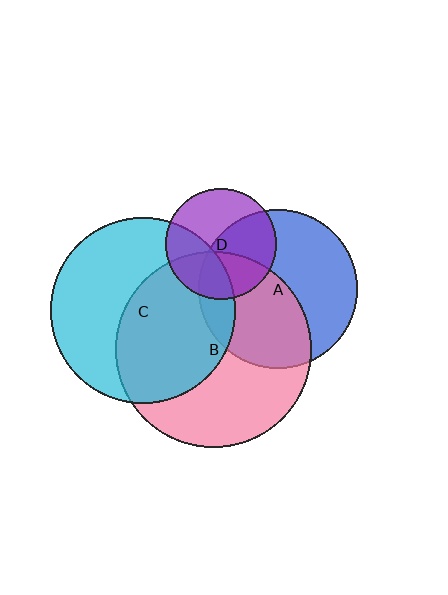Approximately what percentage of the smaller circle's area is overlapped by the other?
Approximately 50%.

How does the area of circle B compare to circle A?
Approximately 1.5 times.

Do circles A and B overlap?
Yes.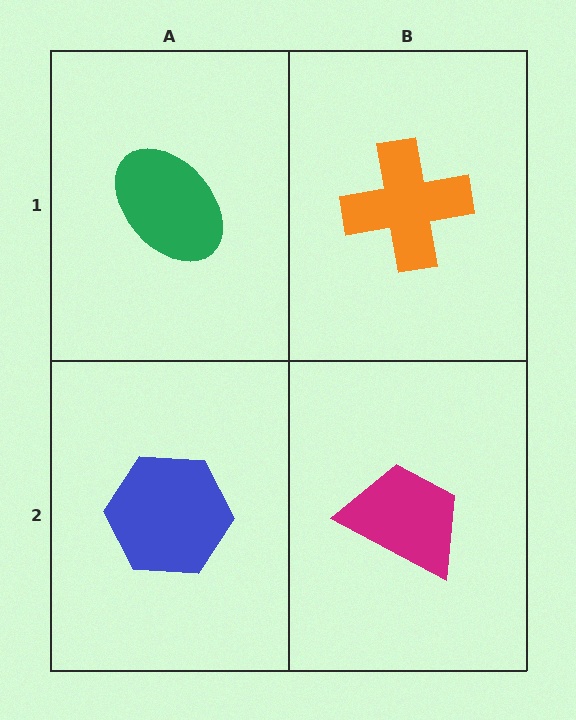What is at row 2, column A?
A blue hexagon.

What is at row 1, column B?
An orange cross.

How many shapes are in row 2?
2 shapes.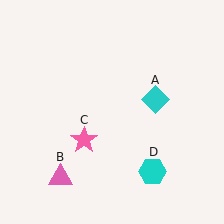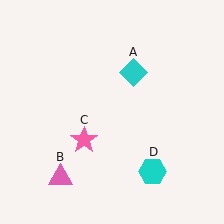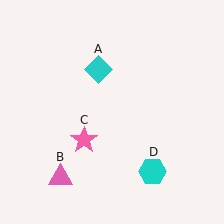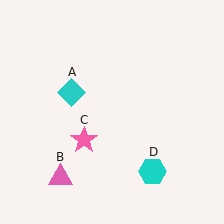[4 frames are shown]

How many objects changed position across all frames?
1 object changed position: cyan diamond (object A).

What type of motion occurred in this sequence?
The cyan diamond (object A) rotated counterclockwise around the center of the scene.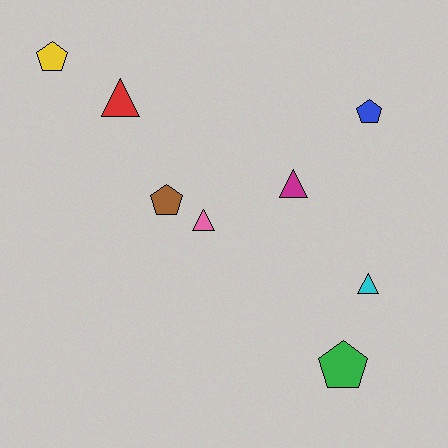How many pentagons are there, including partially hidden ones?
There are 4 pentagons.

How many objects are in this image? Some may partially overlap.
There are 8 objects.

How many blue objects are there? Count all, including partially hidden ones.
There is 1 blue object.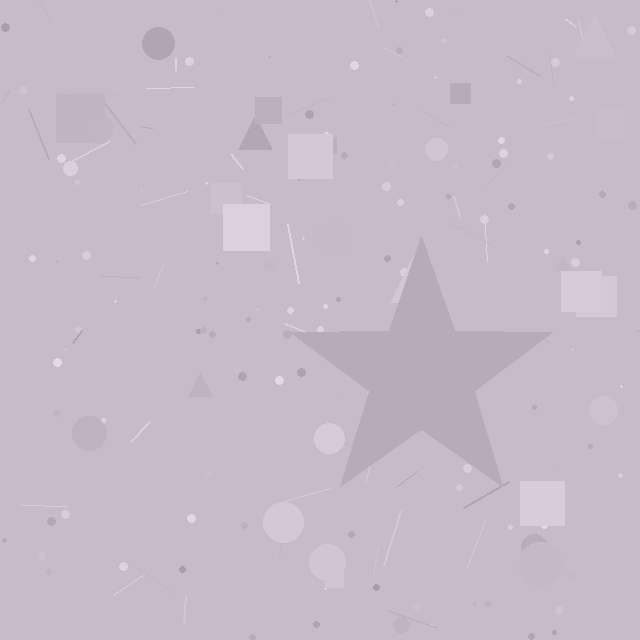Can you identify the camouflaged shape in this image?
The camouflaged shape is a star.